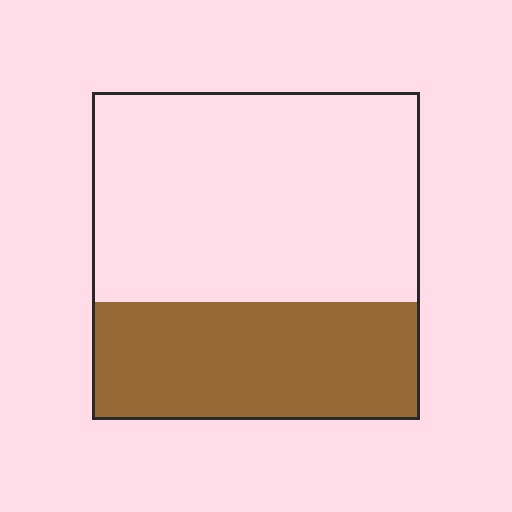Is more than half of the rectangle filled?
No.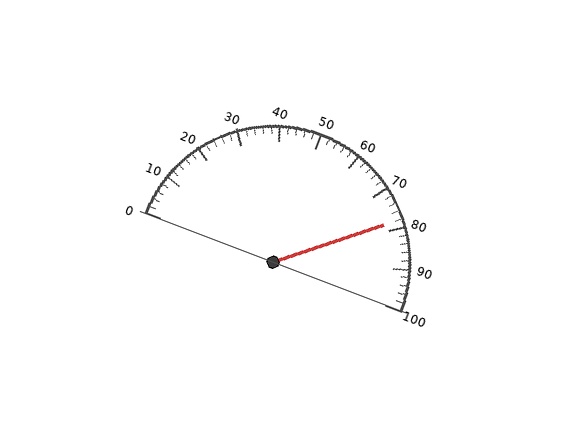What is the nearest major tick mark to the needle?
The nearest major tick mark is 80.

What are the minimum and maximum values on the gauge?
The gauge ranges from 0 to 100.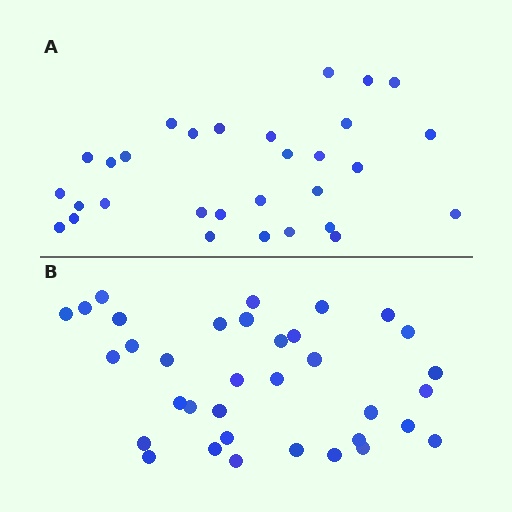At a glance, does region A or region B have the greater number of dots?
Region B (the bottom region) has more dots.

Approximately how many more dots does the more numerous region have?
Region B has about 5 more dots than region A.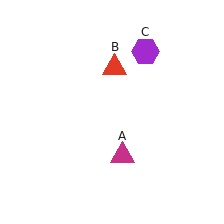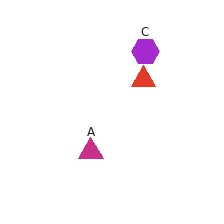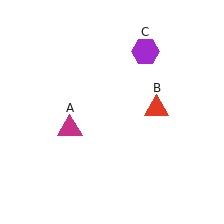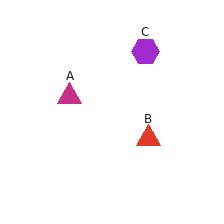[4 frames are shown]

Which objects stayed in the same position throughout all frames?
Purple hexagon (object C) remained stationary.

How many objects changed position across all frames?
2 objects changed position: magenta triangle (object A), red triangle (object B).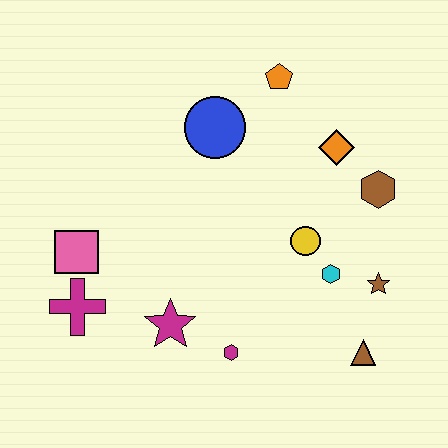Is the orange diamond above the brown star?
Yes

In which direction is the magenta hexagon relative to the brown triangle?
The magenta hexagon is to the left of the brown triangle.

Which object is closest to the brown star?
The cyan hexagon is closest to the brown star.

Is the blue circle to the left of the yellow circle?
Yes